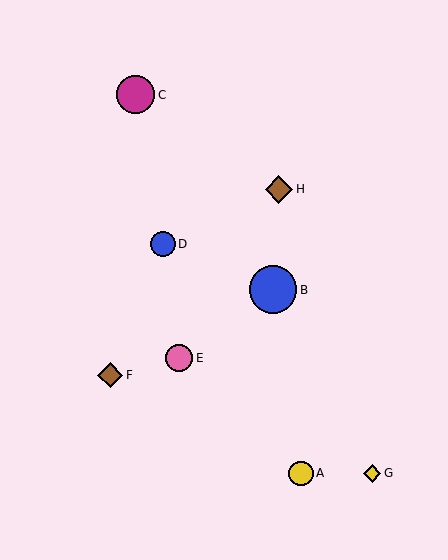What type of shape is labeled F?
Shape F is a brown diamond.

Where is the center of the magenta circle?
The center of the magenta circle is at (136, 95).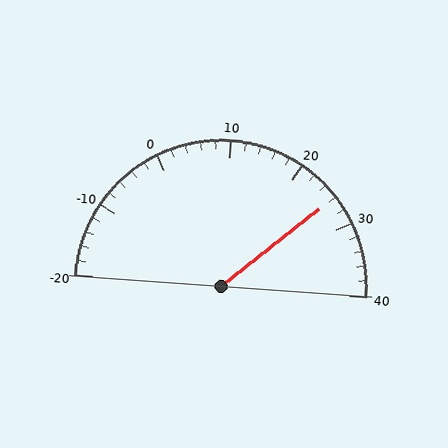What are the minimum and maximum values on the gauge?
The gauge ranges from -20 to 40.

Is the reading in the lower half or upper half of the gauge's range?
The reading is in the upper half of the range (-20 to 40).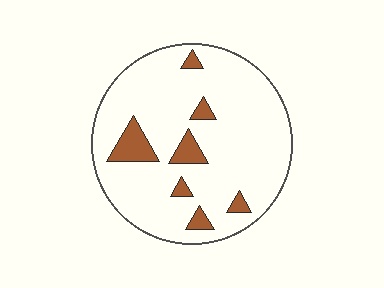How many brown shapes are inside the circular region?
7.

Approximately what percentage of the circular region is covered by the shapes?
Approximately 10%.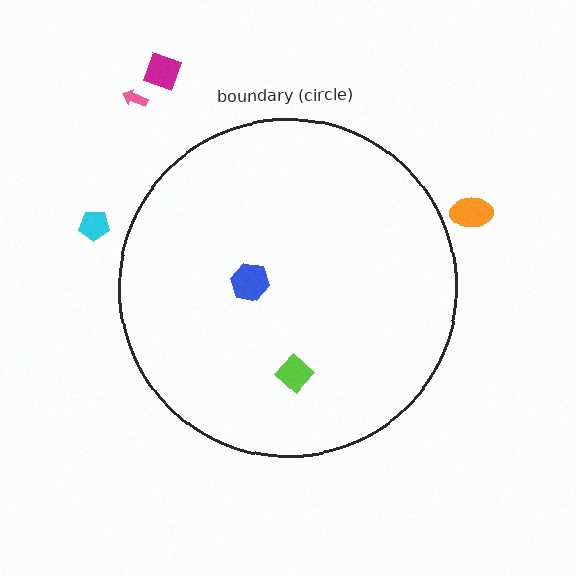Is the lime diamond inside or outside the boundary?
Inside.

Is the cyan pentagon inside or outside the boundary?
Outside.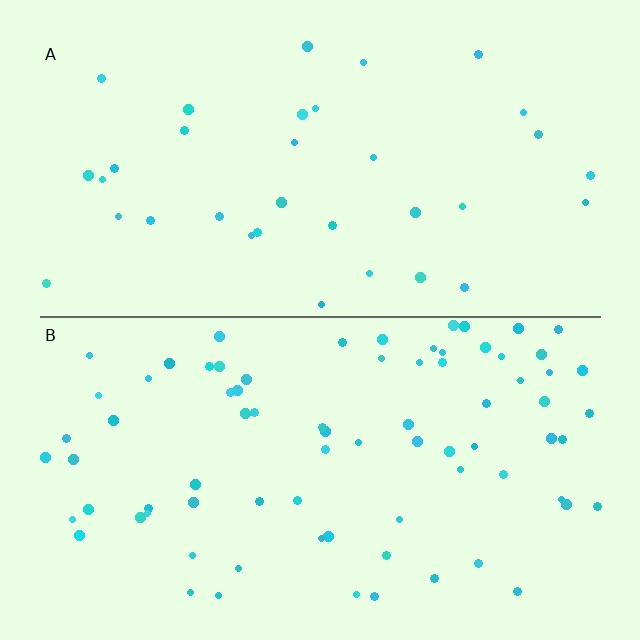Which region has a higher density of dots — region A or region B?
B (the bottom).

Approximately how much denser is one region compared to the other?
Approximately 2.3× — region B over region A.